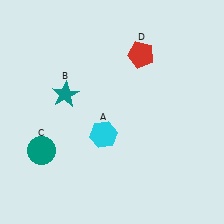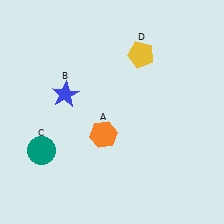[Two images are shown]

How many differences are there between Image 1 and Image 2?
There are 3 differences between the two images.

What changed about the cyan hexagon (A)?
In Image 1, A is cyan. In Image 2, it changed to orange.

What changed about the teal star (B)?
In Image 1, B is teal. In Image 2, it changed to blue.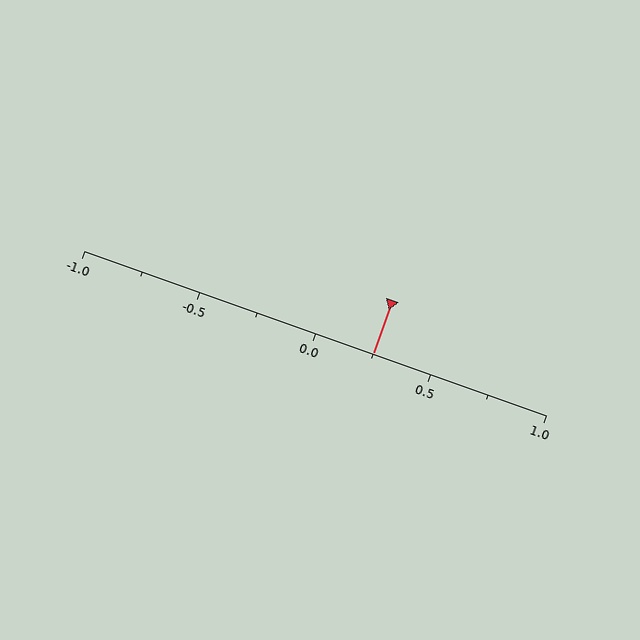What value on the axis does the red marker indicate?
The marker indicates approximately 0.25.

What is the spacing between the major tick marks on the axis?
The major ticks are spaced 0.5 apart.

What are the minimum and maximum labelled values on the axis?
The axis runs from -1.0 to 1.0.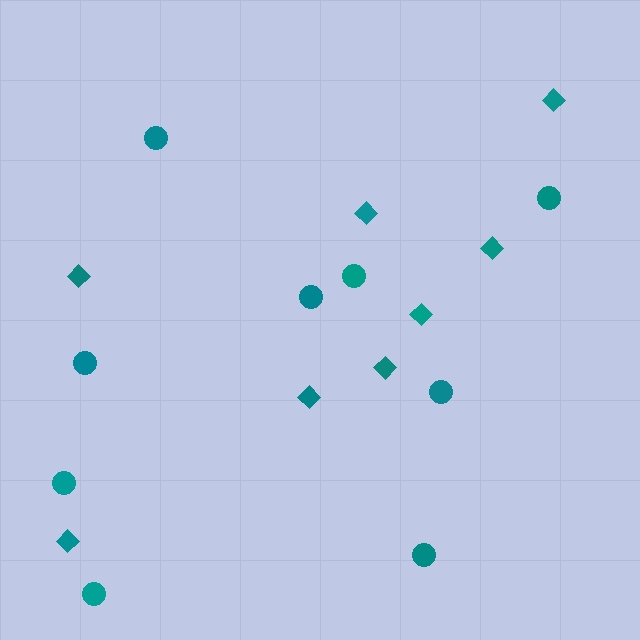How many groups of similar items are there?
There are 2 groups: one group of diamonds (8) and one group of circles (9).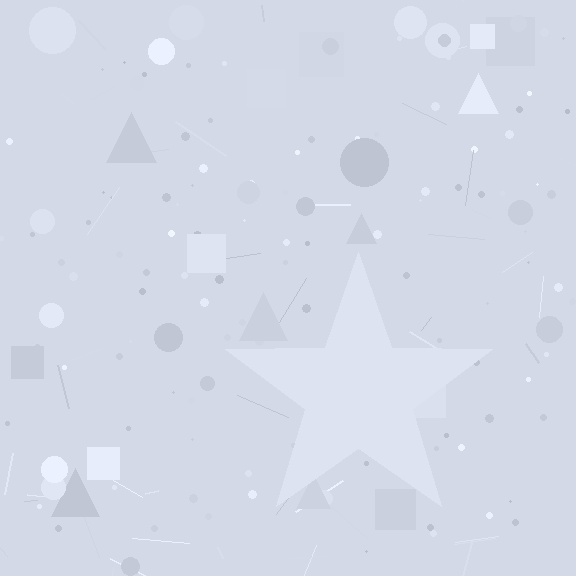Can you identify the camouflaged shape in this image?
The camouflaged shape is a star.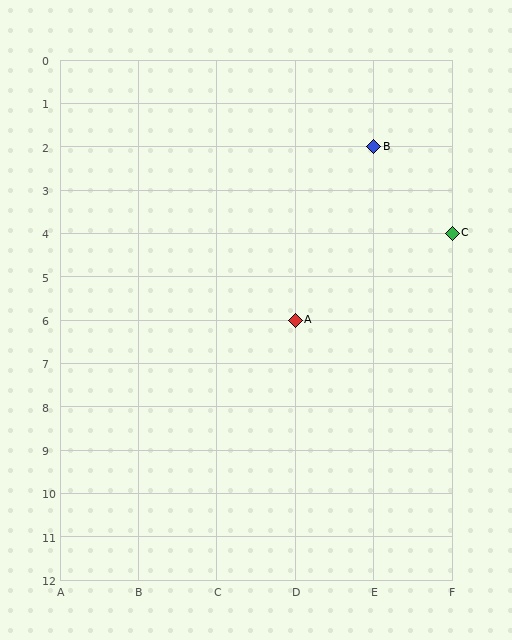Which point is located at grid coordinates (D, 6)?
Point A is at (D, 6).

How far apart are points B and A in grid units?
Points B and A are 1 column and 4 rows apart (about 4.1 grid units diagonally).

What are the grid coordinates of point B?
Point B is at grid coordinates (E, 2).